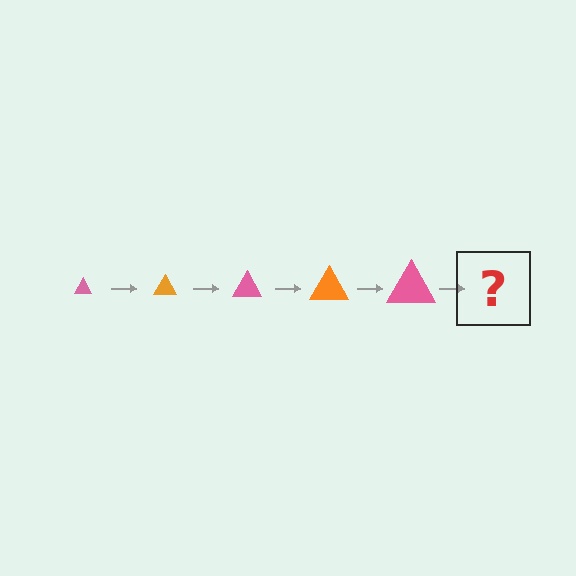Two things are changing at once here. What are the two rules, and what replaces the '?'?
The two rules are that the triangle grows larger each step and the color cycles through pink and orange. The '?' should be an orange triangle, larger than the previous one.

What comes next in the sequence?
The next element should be an orange triangle, larger than the previous one.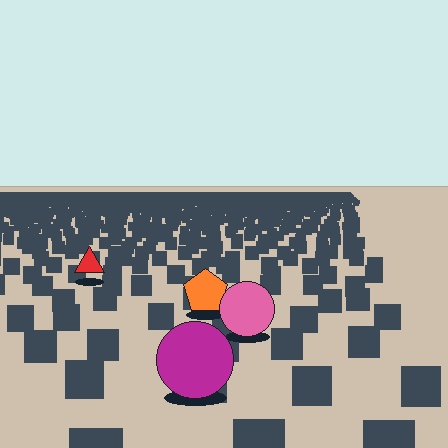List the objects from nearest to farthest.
From nearest to farthest: the magenta circle, the pink circle, the orange pentagon, the red triangle.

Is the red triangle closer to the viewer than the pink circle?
No. The pink circle is closer — you can tell from the texture gradient: the ground texture is coarser near it.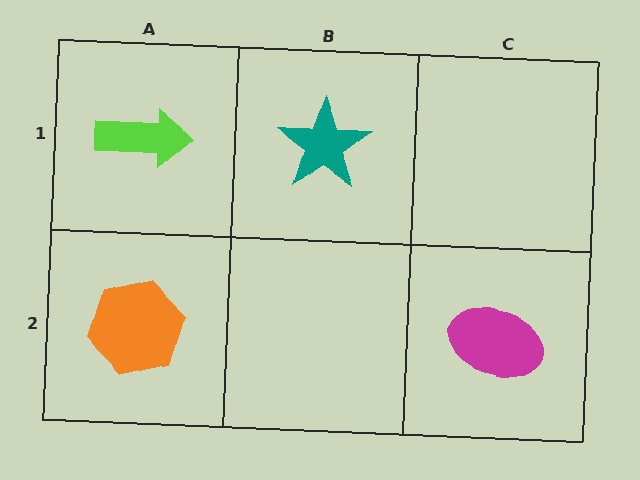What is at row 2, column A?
An orange hexagon.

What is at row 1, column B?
A teal star.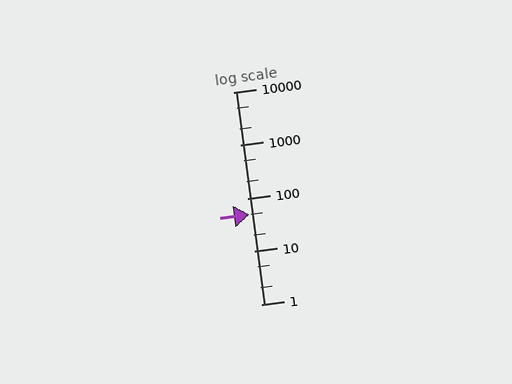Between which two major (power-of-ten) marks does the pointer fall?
The pointer is between 10 and 100.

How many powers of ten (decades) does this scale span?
The scale spans 4 decades, from 1 to 10000.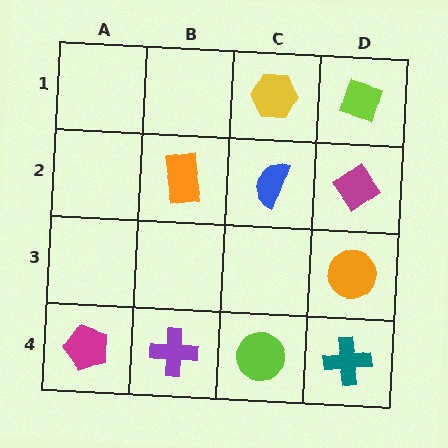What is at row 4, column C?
A lime circle.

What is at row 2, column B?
An orange rectangle.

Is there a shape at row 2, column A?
No, that cell is empty.